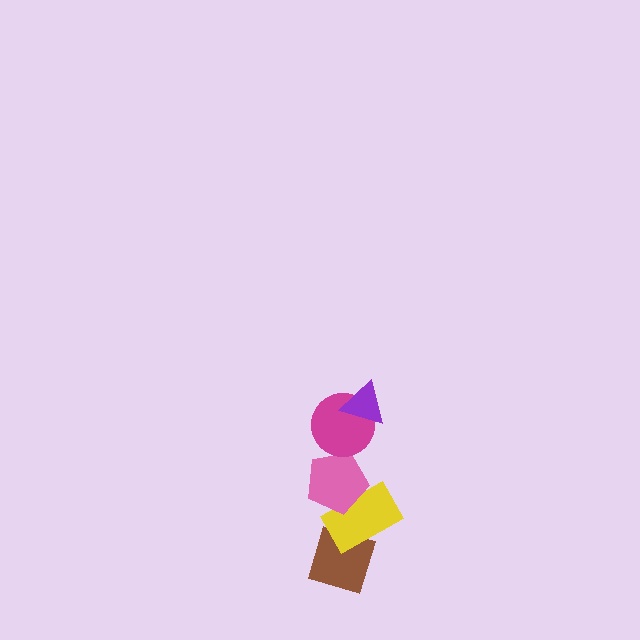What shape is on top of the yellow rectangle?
The pink pentagon is on top of the yellow rectangle.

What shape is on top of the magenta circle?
The purple triangle is on top of the magenta circle.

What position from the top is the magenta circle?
The magenta circle is 2nd from the top.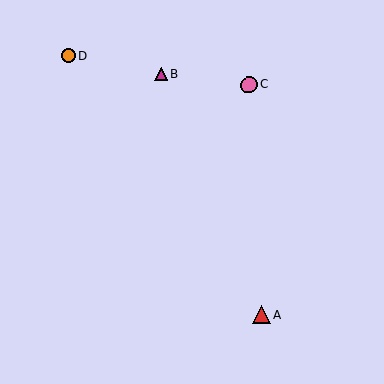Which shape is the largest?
The red triangle (labeled A) is the largest.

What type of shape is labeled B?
Shape B is a magenta triangle.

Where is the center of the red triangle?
The center of the red triangle is at (261, 315).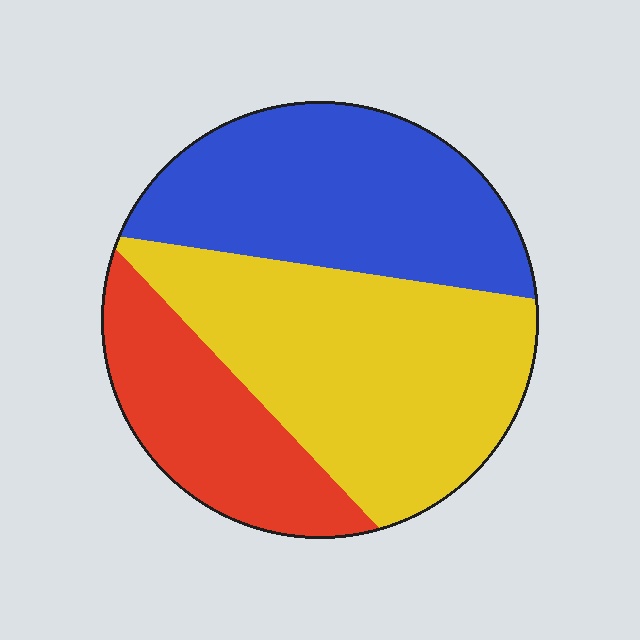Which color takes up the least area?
Red, at roughly 20%.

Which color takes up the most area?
Yellow, at roughly 45%.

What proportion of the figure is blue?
Blue covers about 35% of the figure.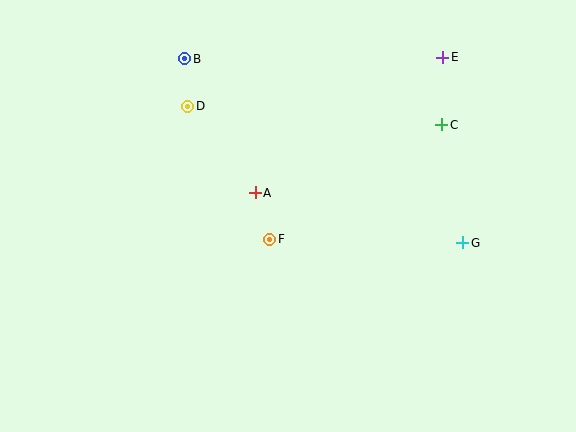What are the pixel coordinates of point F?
Point F is at (270, 239).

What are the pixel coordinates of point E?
Point E is at (443, 57).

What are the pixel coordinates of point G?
Point G is at (463, 243).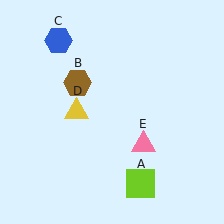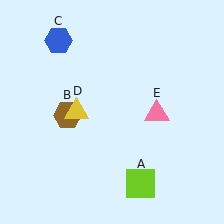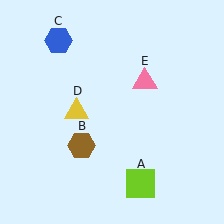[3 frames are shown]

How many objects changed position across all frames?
2 objects changed position: brown hexagon (object B), pink triangle (object E).